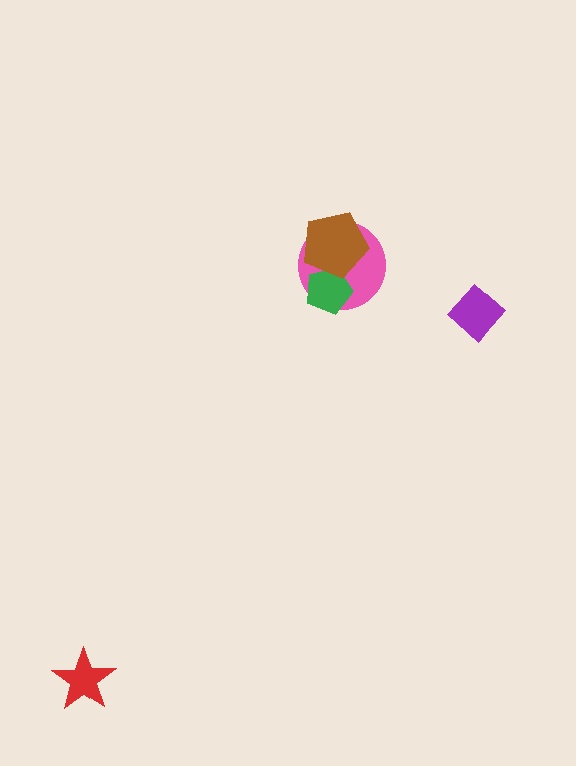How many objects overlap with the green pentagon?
2 objects overlap with the green pentagon.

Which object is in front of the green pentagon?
The brown pentagon is in front of the green pentagon.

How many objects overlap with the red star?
0 objects overlap with the red star.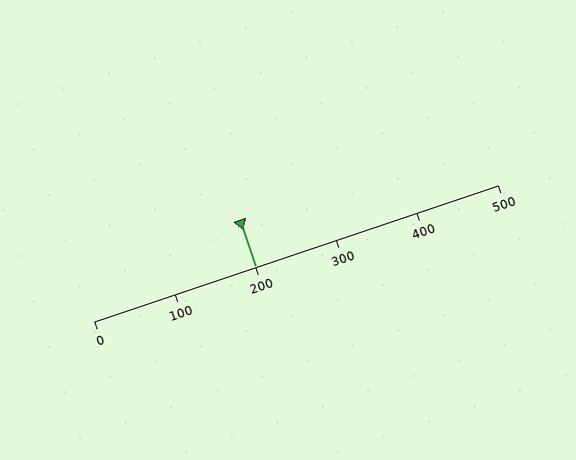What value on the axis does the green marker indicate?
The marker indicates approximately 200.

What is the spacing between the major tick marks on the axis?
The major ticks are spaced 100 apart.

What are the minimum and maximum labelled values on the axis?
The axis runs from 0 to 500.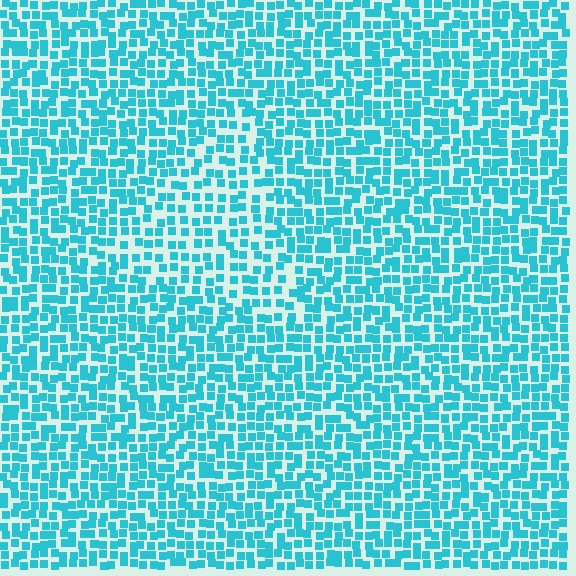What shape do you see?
I see a triangle.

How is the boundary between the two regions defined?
The boundary is defined by a change in element density (approximately 1.5x ratio). All elements are the same color, size, and shape.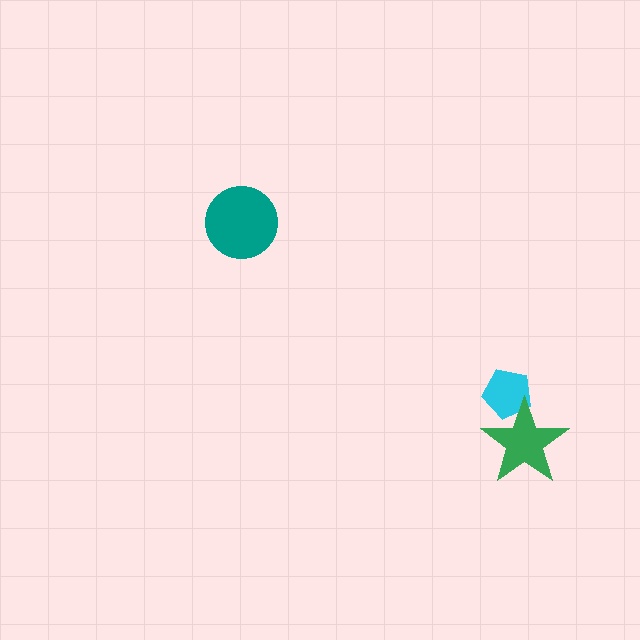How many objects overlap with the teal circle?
0 objects overlap with the teal circle.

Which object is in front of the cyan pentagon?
The green star is in front of the cyan pentagon.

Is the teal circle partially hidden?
No, no other shape covers it.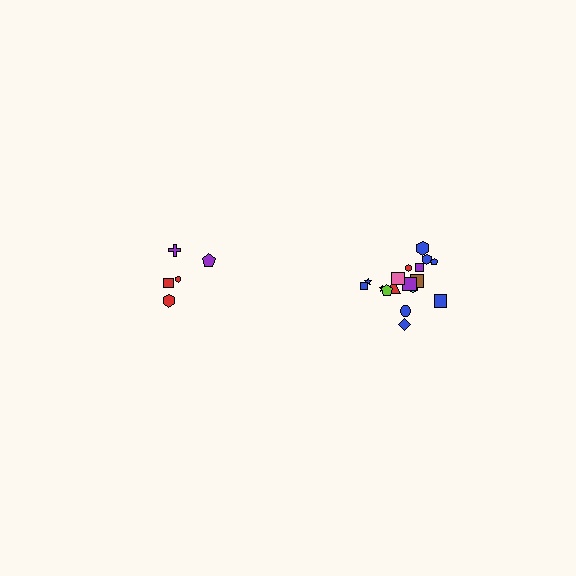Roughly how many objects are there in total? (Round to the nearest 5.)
Roughly 25 objects in total.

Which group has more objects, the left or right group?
The right group.